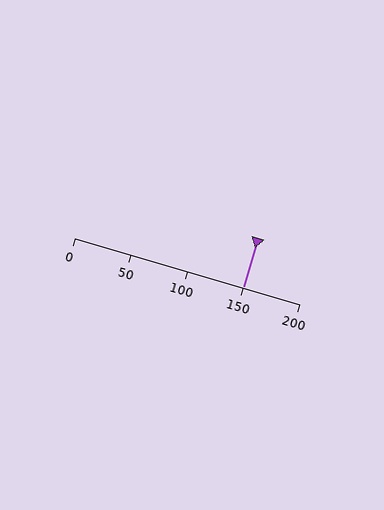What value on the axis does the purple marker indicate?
The marker indicates approximately 150.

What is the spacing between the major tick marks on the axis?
The major ticks are spaced 50 apart.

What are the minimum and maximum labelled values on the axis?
The axis runs from 0 to 200.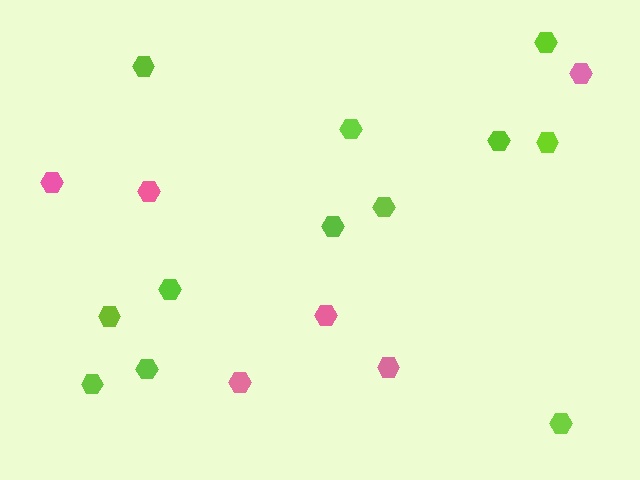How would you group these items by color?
There are 2 groups: one group of pink hexagons (6) and one group of lime hexagons (12).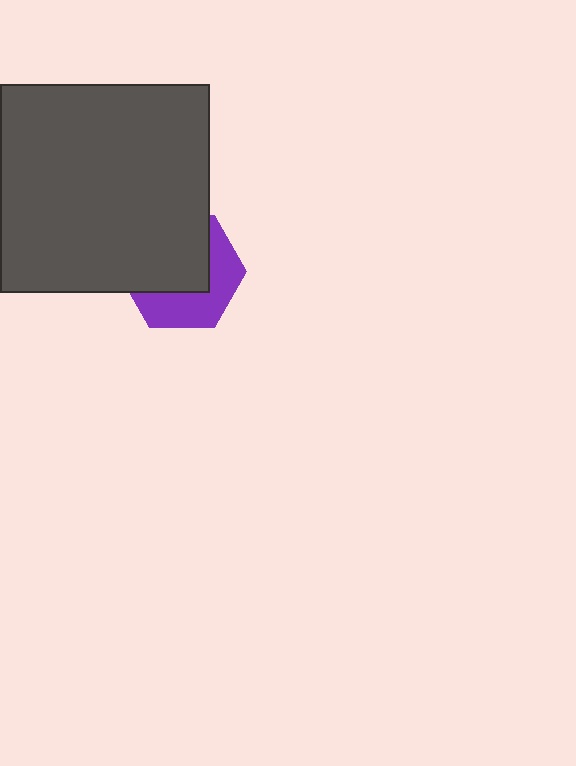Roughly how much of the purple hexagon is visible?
A small part of it is visible (roughly 44%).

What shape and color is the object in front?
The object in front is a dark gray square.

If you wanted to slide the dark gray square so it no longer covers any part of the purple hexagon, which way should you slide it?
Slide it toward the upper-left — that is the most direct way to separate the two shapes.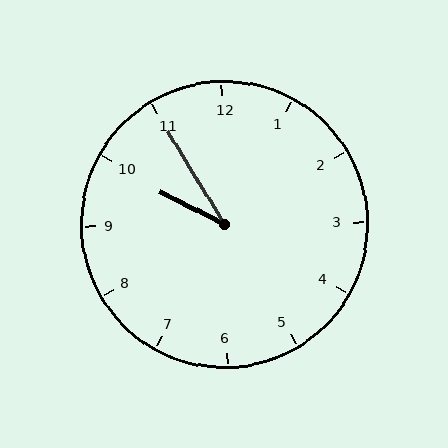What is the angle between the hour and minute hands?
Approximately 32 degrees.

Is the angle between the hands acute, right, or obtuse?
It is acute.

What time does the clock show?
9:55.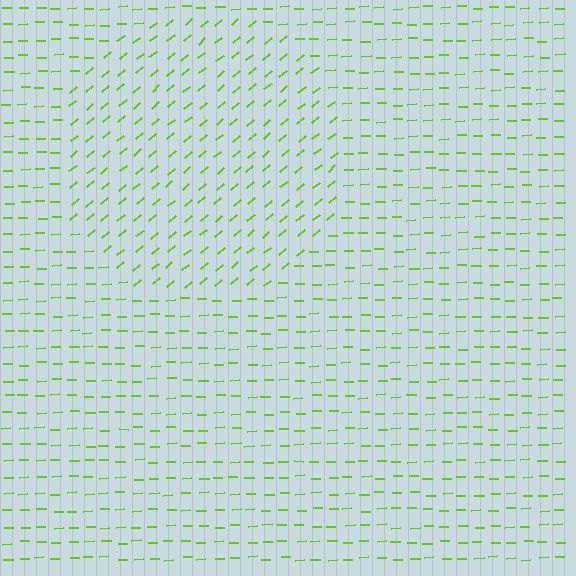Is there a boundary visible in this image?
Yes, there is a texture boundary formed by a change in line orientation.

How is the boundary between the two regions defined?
The boundary is defined purely by a change in line orientation (approximately 37 degrees difference). All lines are the same color and thickness.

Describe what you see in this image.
The image is filled with small lime line segments. A circle region in the image has lines oriented differently from the surrounding lines, creating a visible texture boundary.